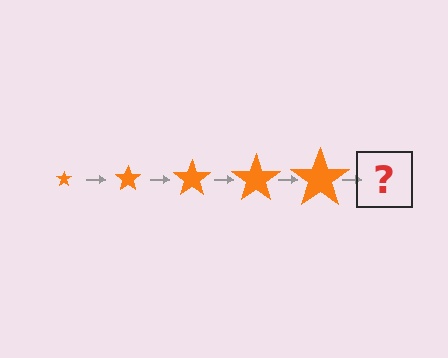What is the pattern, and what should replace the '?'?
The pattern is that the star gets progressively larger each step. The '?' should be an orange star, larger than the previous one.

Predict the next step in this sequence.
The next step is an orange star, larger than the previous one.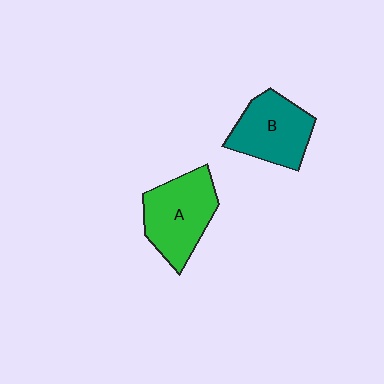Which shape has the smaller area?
Shape B (teal).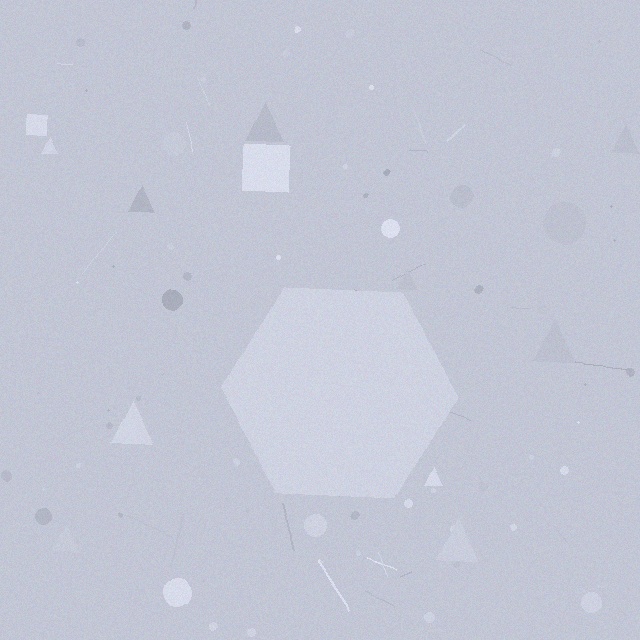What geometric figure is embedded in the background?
A hexagon is embedded in the background.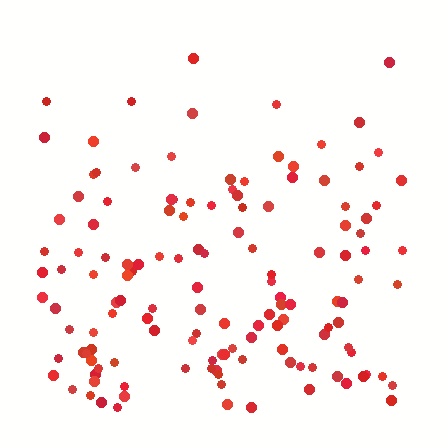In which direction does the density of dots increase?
From top to bottom, with the bottom side densest.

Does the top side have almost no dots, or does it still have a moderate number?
Still a moderate number, just noticeably fewer than the bottom.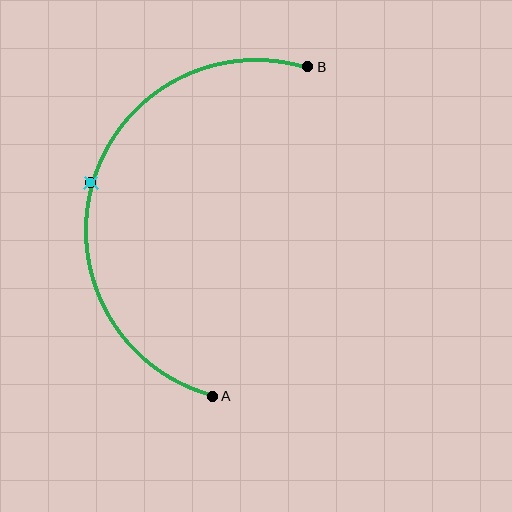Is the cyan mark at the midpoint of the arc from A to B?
Yes. The cyan mark lies on the arc at equal arc-length from both A and B — it is the arc midpoint.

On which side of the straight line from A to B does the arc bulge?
The arc bulges to the left of the straight line connecting A and B.